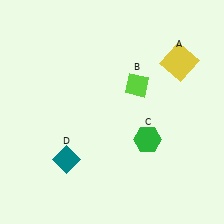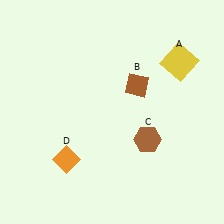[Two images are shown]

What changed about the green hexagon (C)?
In Image 1, C is green. In Image 2, it changed to brown.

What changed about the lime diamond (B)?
In Image 1, B is lime. In Image 2, it changed to brown.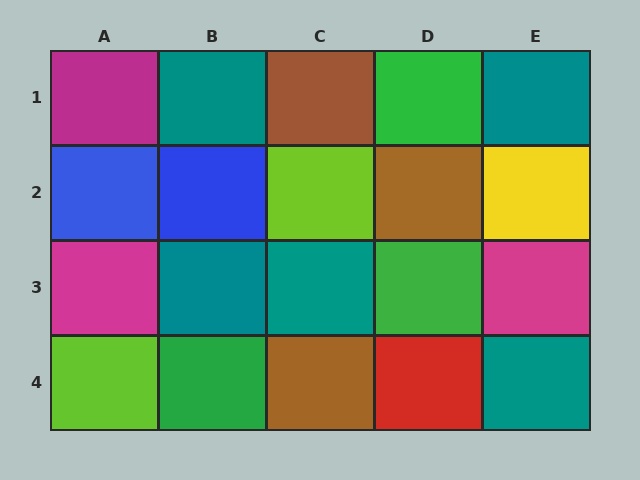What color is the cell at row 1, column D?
Green.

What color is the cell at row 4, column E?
Teal.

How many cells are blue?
2 cells are blue.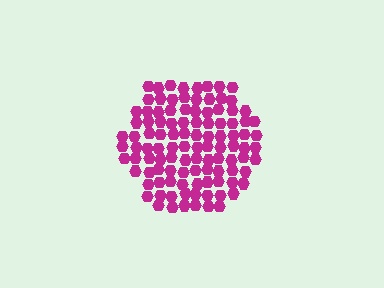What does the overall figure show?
The overall figure shows a hexagon.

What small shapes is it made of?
It is made of small hexagons.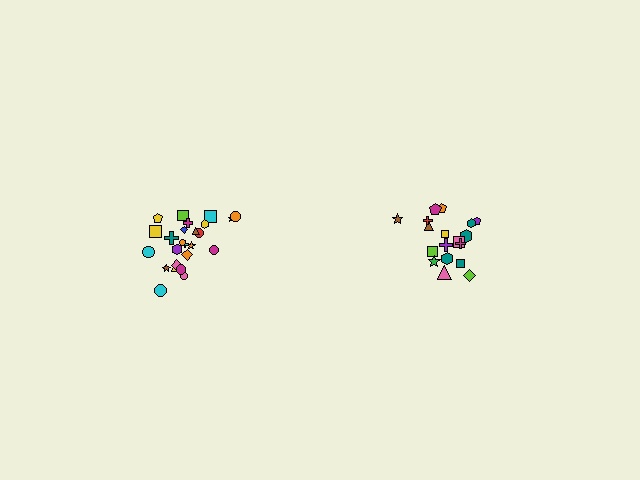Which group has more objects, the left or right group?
The left group.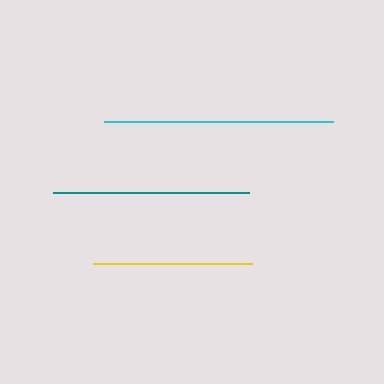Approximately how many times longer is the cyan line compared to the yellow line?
The cyan line is approximately 1.4 times the length of the yellow line.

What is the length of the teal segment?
The teal segment is approximately 196 pixels long.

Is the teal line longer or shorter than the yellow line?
The teal line is longer than the yellow line.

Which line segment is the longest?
The cyan line is the longest at approximately 229 pixels.